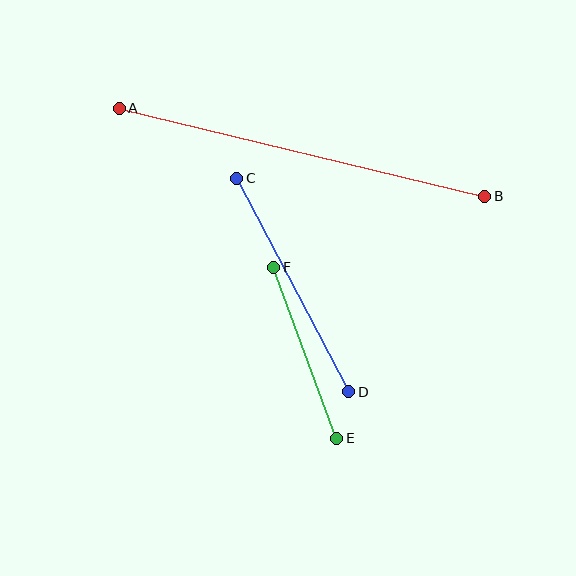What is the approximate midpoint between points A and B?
The midpoint is at approximately (302, 152) pixels.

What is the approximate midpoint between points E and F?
The midpoint is at approximately (305, 353) pixels.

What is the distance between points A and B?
The distance is approximately 376 pixels.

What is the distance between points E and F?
The distance is approximately 182 pixels.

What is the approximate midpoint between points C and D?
The midpoint is at approximately (293, 285) pixels.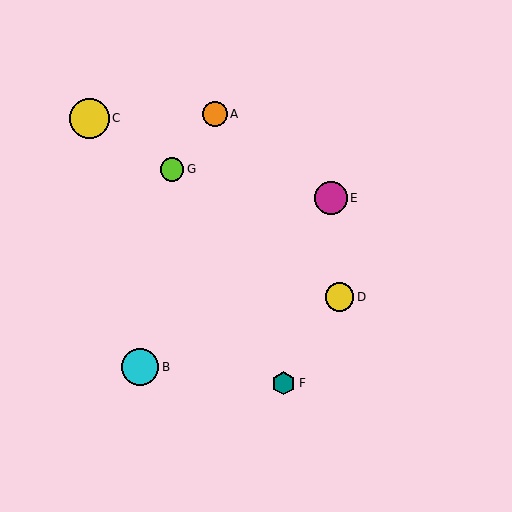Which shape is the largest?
The yellow circle (labeled C) is the largest.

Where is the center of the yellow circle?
The center of the yellow circle is at (339, 297).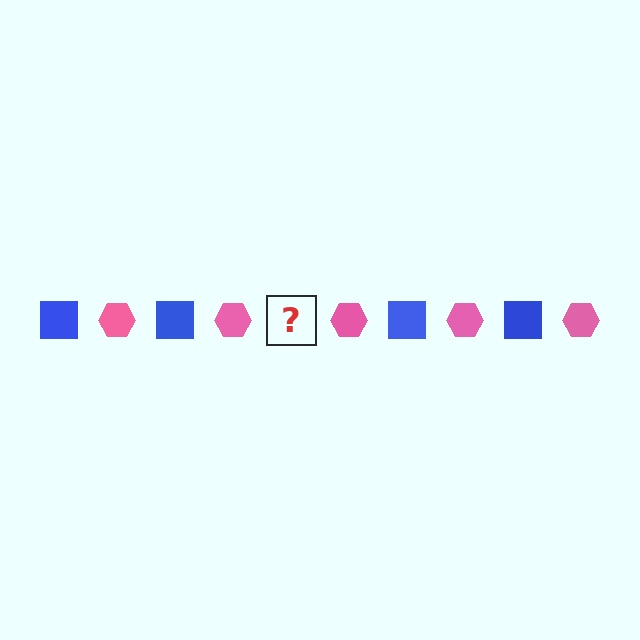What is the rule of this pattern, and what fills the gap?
The rule is that the pattern alternates between blue square and pink hexagon. The gap should be filled with a blue square.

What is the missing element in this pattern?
The missing element is a blue square.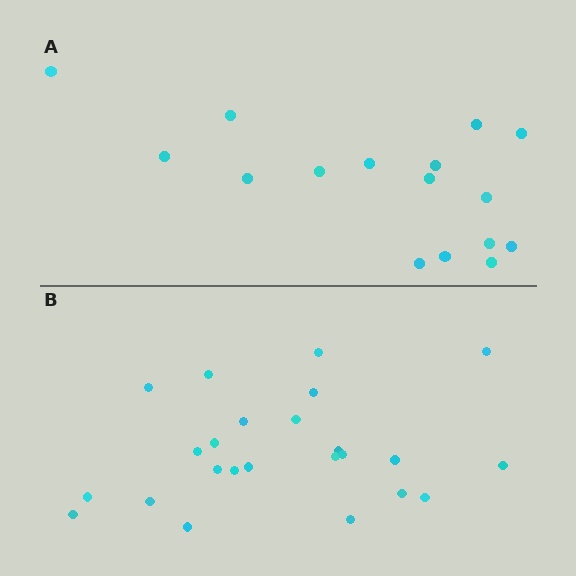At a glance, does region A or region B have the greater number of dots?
Region B (the bottom region) has more dots.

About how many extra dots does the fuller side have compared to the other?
Region B has roughly 8 or so more dots than region A.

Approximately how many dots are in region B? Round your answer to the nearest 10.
About 20 dots. (The exact count is 24, which rounds to 20.)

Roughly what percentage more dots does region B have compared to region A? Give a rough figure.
About 50% more.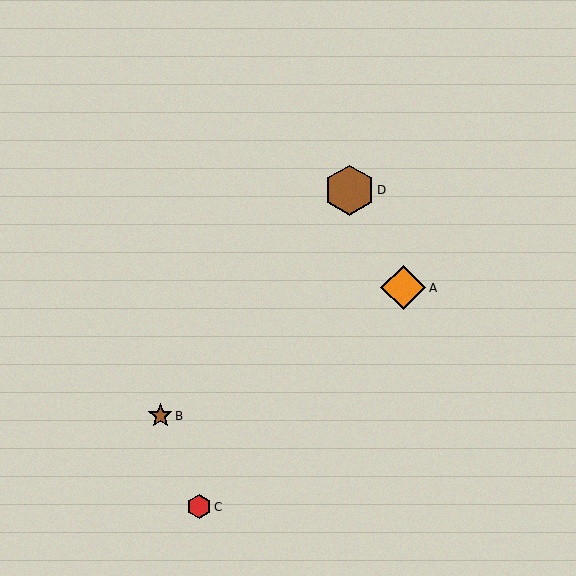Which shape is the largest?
The brown hexagon (labeled D) is the largest.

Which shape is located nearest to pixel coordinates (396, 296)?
The orange diamond (labeled A) at (403, 288) is nearest to that location.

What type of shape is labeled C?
Shape C is a red hexagon.